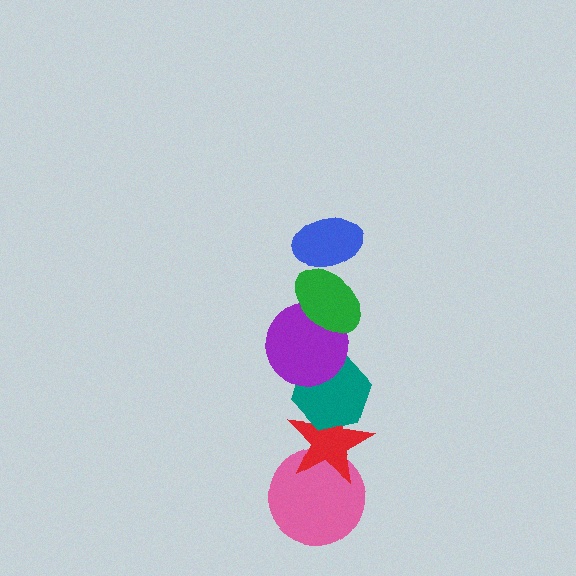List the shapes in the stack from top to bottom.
From top to bottom: the blue ellipse, the green ellipse, the purple circle, the teal hexagon, the red star, the pink circle.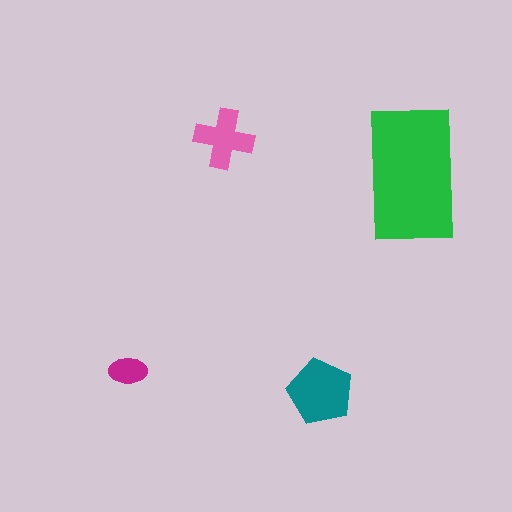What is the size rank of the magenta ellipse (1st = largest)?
4th.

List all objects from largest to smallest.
The green rectangle, the teal pentagon, the pink cross, the magenta ellipse.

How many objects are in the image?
There are 4 objects in the image.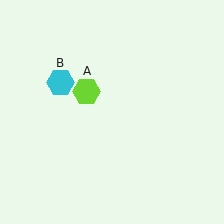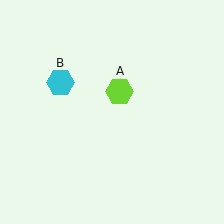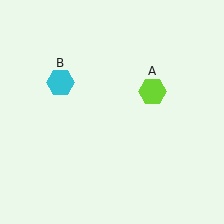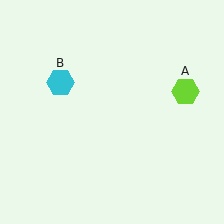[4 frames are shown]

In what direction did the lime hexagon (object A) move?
The lime hexagon (object A) moved right.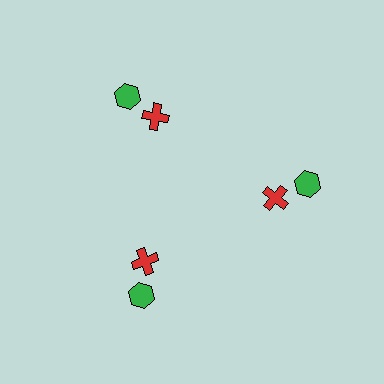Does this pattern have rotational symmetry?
Yes, this pattern has 3-fold rotational symmetry. It looks the same after rotating 120 degrees around the center.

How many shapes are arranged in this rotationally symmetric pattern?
There are 6 shapes, arranged in 3 groups of 2.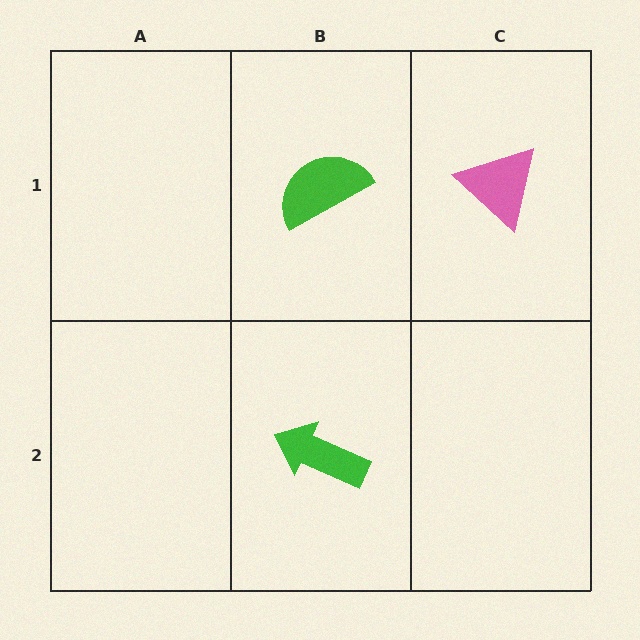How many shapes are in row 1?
2 shapes.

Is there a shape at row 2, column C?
No, that cell is empty.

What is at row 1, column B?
A green semicircle.